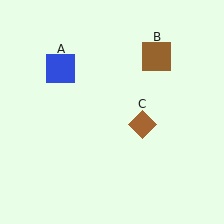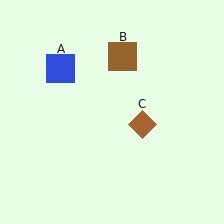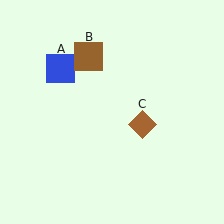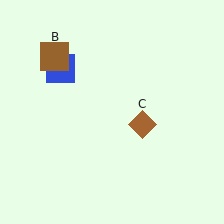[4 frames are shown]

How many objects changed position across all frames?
1 object changed position: brown square (object B).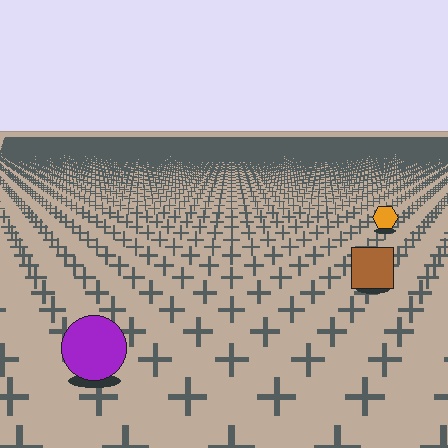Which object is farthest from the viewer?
The orange hexagon is farthest from the viewer. It appears smaller and the ground texture around it is denser.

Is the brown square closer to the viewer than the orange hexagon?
Yes. The brown square is closer — you can tell from the texture gradient: the ground texture is coarser near it.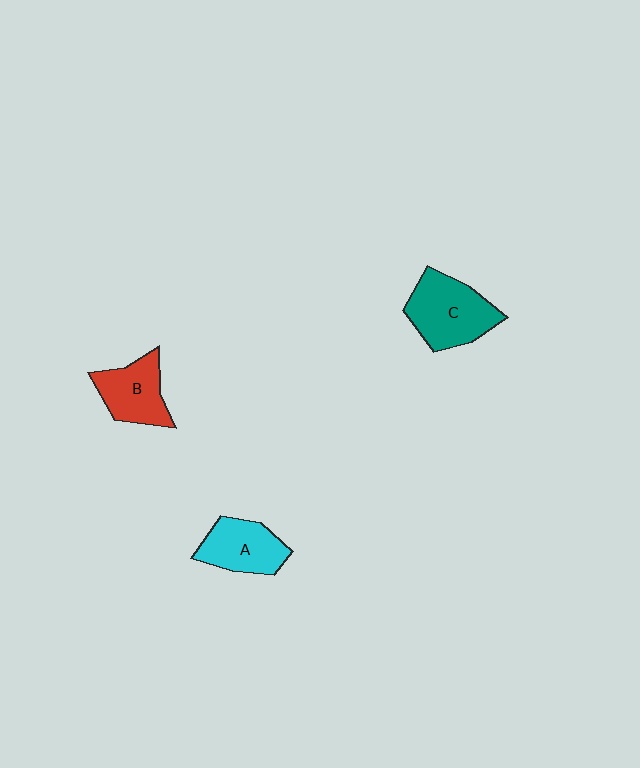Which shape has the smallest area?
Shape B (red).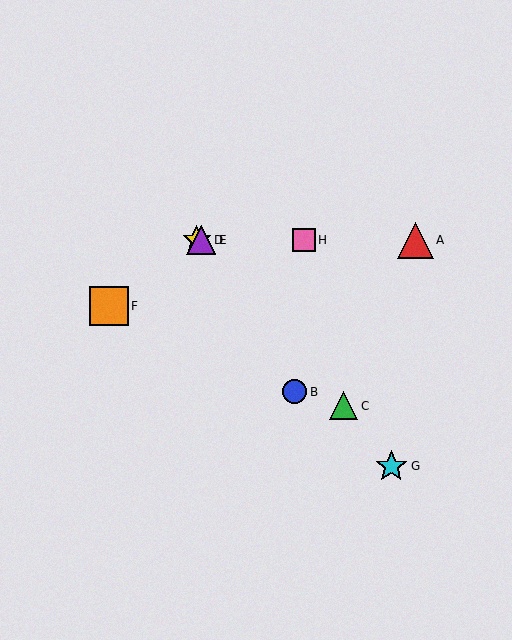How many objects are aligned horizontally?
4 objects (A, D, E, H) are aligned horizontally.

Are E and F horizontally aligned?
No, E is at y≈240 and F is at y≈306.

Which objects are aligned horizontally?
Objects A, D, E, H are aligned horizontally.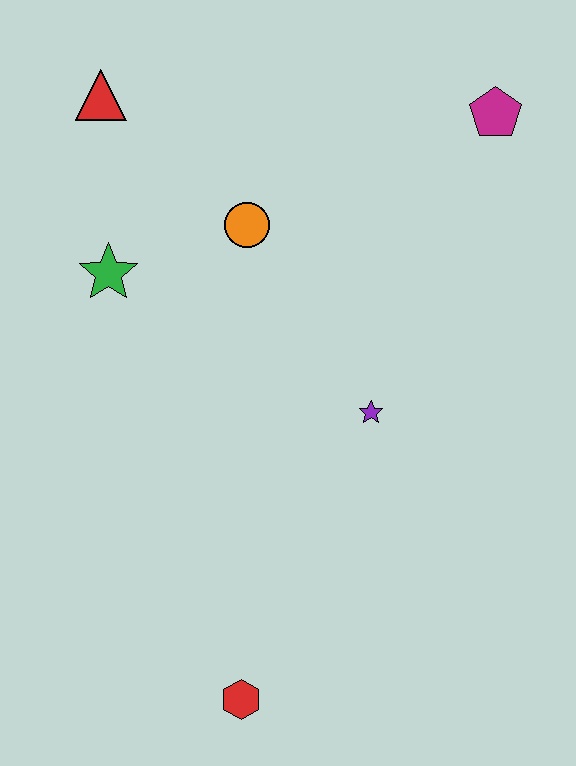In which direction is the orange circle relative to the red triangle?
The orange circle is to the right of the red triangle.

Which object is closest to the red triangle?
The green star is closest to the red triangle.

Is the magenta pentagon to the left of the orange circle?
No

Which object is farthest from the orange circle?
The red hexagon is farthest from the orange circle.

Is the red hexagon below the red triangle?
Yes